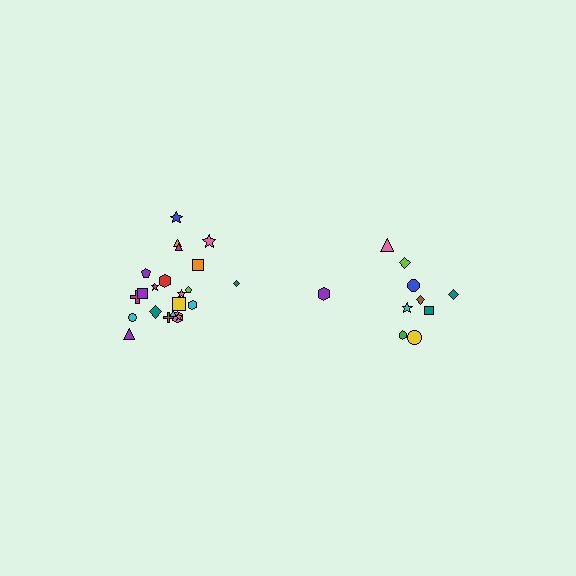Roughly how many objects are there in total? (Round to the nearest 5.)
Roughly 30 objects in total.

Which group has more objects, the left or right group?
The left group.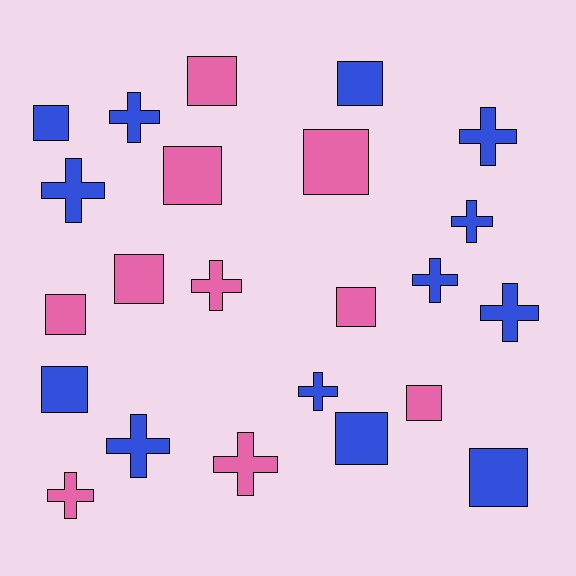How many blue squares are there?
There are 5 blue squares.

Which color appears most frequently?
Blue, with 13 objects.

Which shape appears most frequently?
Square, with 12 objects.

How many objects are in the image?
There are 23 objects.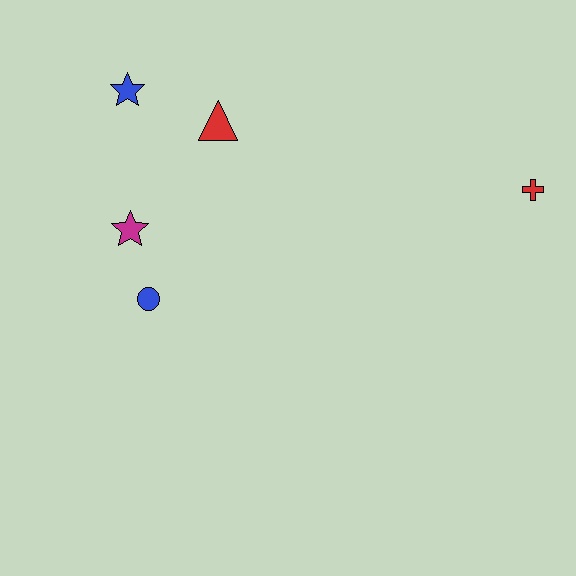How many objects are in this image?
There are 5 objects.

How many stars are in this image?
There are 2 stars.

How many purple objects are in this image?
There are no purple objects.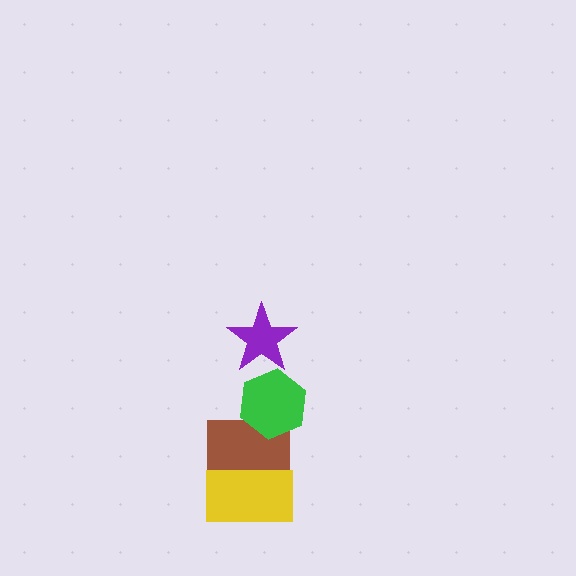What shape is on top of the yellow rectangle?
The brown rectangle is on top of the yellow rectangle.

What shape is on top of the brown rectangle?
The green hexagon is on top of the brown rectangle.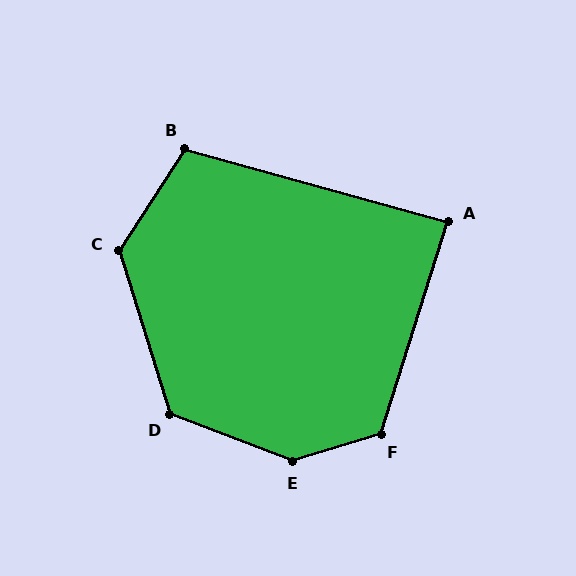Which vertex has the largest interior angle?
E, at approximately 142 degrees.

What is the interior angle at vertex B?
Approximately 107 degrees (obtuse).